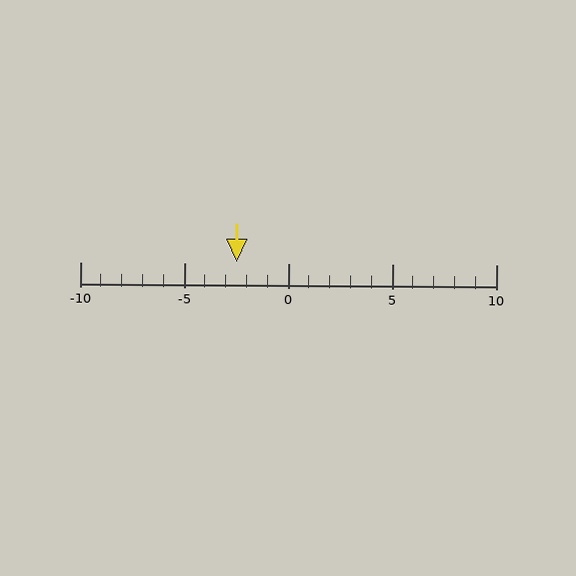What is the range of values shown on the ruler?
The ruler shows values from -10 to 10.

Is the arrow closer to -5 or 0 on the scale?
The arrow is closer to 0.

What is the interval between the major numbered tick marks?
The major tick marks are spaced 5 units apart.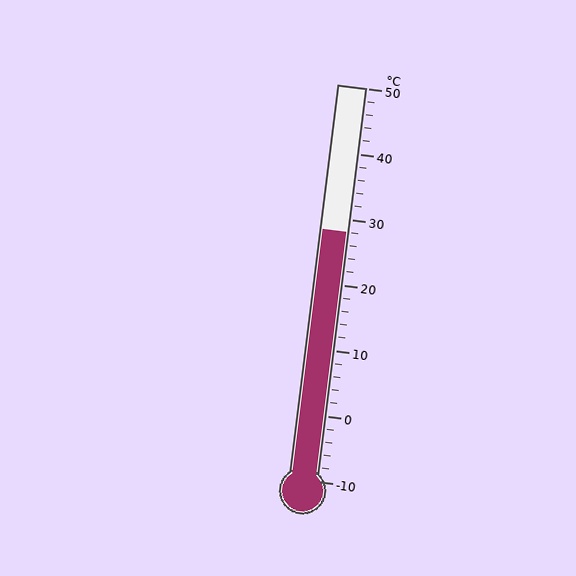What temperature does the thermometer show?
The thermometer shows approximately 28°C.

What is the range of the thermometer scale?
The thermometer scale ranges from -10°C to 50°C.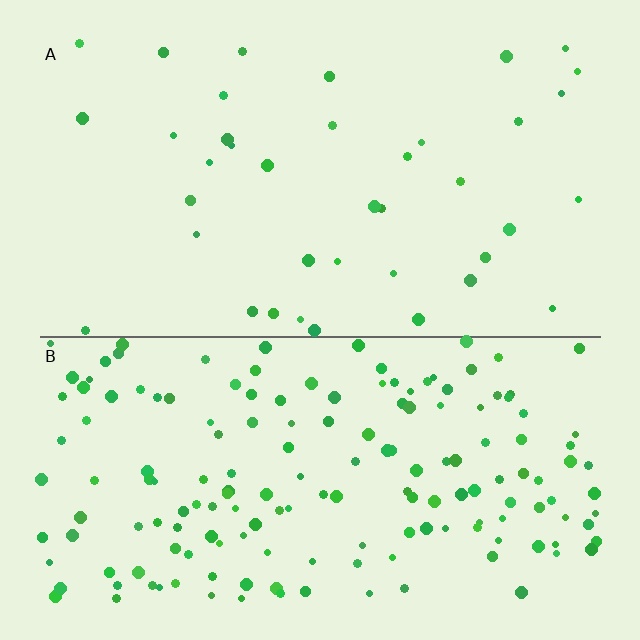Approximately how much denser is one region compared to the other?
Approximately 4.3× — region B over region A.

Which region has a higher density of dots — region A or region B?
B (the bottom).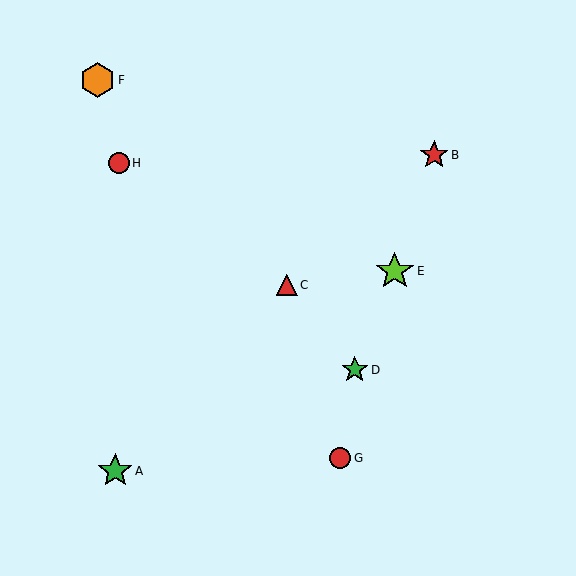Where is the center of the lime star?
The center of the lime star is at (395, 271).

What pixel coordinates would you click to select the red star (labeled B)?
Click at (434, 155) to select the red star B.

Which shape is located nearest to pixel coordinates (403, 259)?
The lime star (labeled E) at (395, 271) is nearest to that location.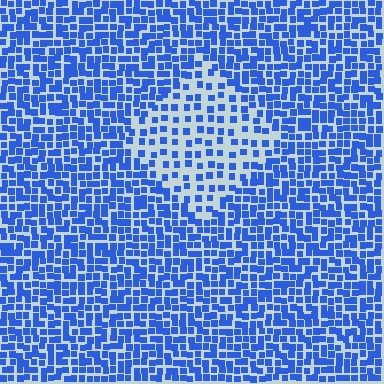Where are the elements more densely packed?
The elements are more densely packed outside the diamond boundary.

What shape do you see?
I see a diamond.